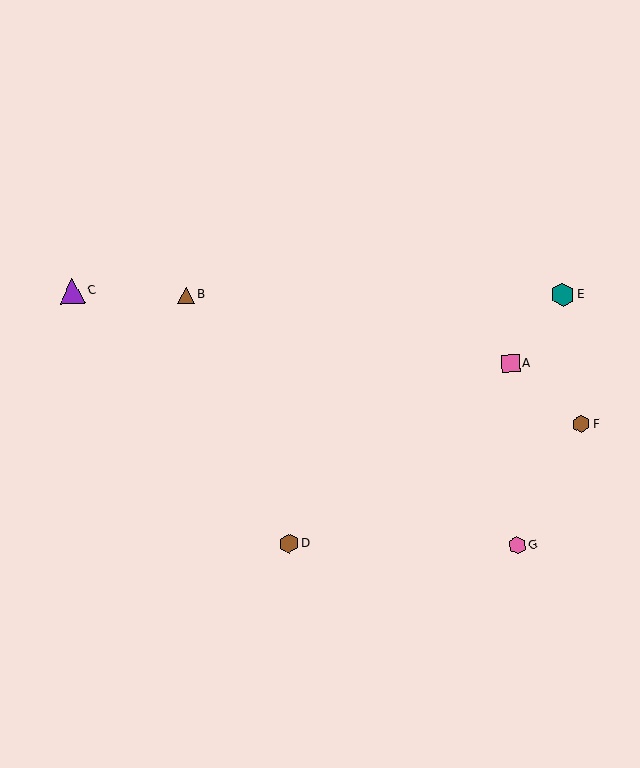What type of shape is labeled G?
Shape G is a pink hexagon.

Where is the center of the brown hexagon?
The center of the brown hexagon is at (581, 424).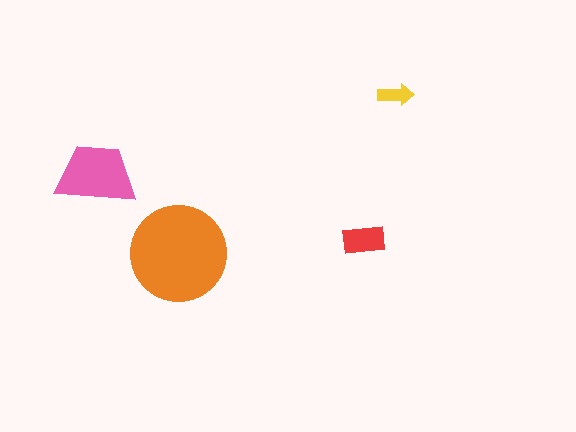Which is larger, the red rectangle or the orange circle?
The orange circle.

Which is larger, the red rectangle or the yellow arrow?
The red rectangle.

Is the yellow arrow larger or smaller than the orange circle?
Smaller.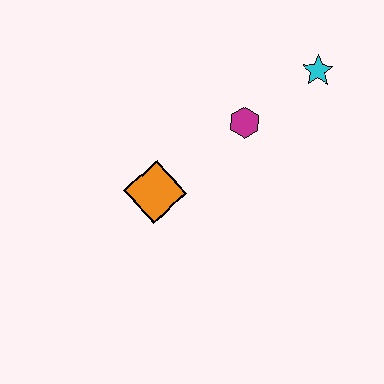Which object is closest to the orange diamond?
The magenta hexagon is closest to the orange diamond.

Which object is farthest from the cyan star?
The orange diamond is farthest from the cyan star.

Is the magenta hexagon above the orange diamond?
Yes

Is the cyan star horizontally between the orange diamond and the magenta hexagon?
No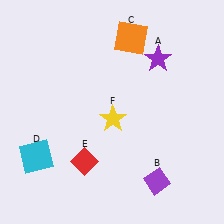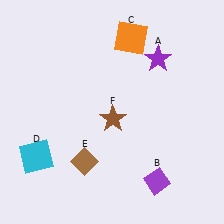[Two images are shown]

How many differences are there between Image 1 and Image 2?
There are 2 differences between the two images.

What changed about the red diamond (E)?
In Image 1, E is red. In Image 2, it changed to brown.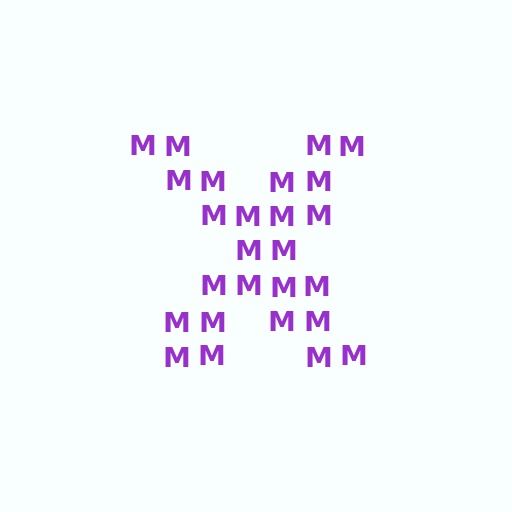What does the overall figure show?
The overall figure shows the letter X.